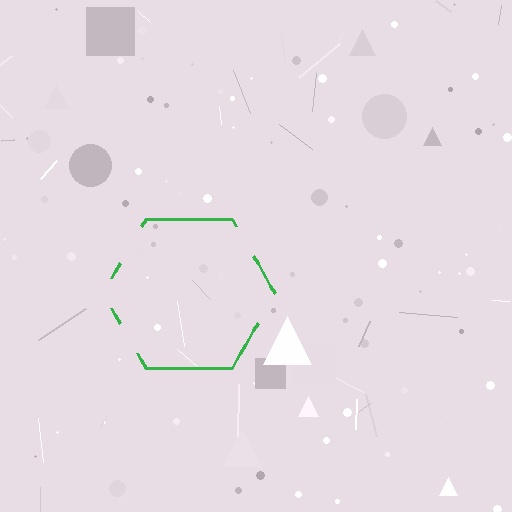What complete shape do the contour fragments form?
The contour fragments form a hexagon.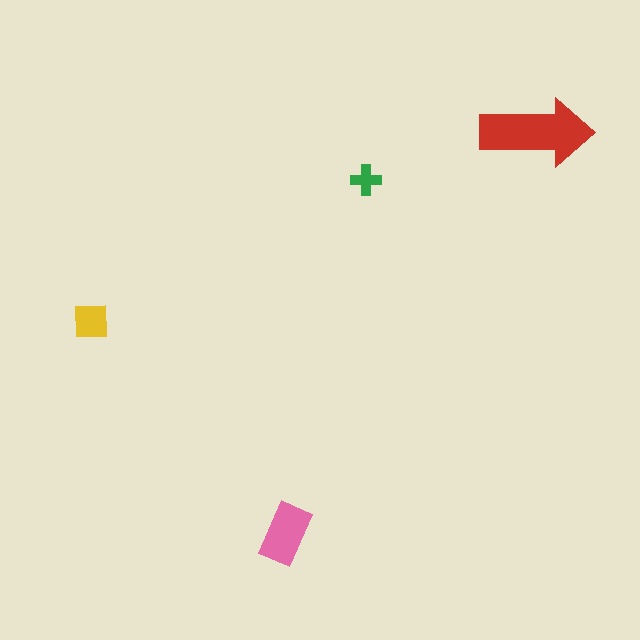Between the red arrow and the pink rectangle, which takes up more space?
The red arrow.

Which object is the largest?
The red arrow.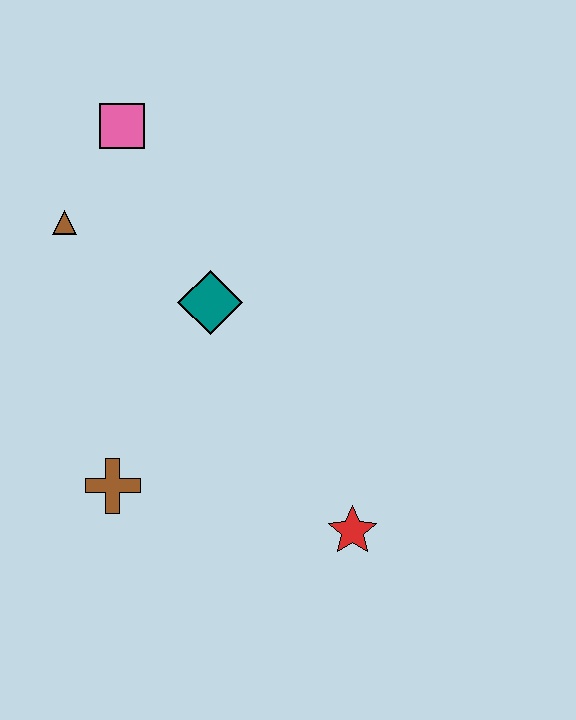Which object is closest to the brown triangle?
The pink square is closest to the brown triangle.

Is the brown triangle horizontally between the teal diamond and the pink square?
No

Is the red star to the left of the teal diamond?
No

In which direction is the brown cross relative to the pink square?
The brown cross is below the pink square.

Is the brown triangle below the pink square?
Yes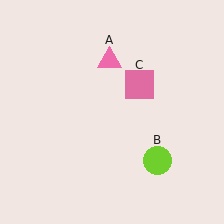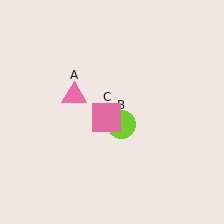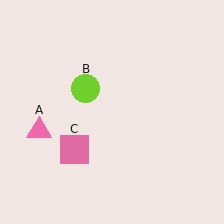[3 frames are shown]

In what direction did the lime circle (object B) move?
The lime circle (object B) moved up and to the left.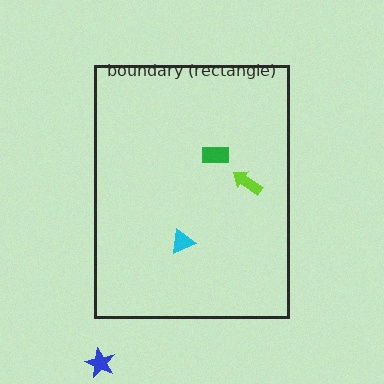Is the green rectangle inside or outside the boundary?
Inside.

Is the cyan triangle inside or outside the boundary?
Inside.